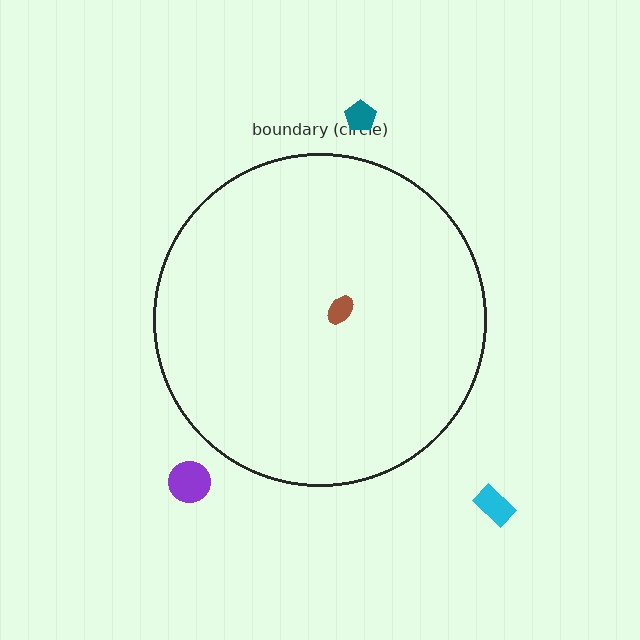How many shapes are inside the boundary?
1 inside, 3 outside.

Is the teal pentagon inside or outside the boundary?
Outside.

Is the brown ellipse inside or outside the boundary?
Inside.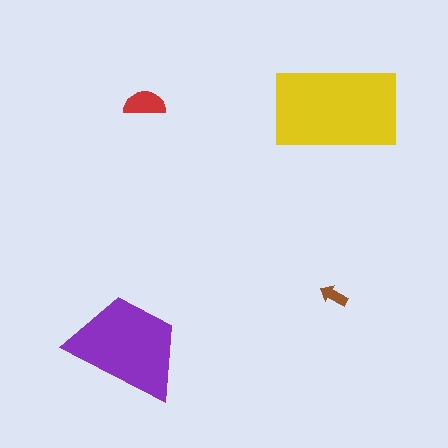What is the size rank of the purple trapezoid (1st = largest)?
2nd.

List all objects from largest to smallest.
The yellow rectangle, the purple trapezoid, the red semicircle, the brown arrow.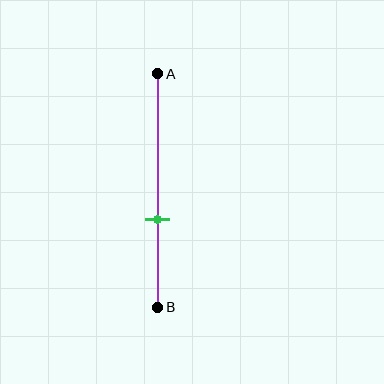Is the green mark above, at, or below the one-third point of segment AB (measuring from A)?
The green mark is below the one-third point of segment AB.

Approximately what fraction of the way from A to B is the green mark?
The green mark is approximately 65% of the way from A to B.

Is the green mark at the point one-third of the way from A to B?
No, the mark is at about 65% from A, not at the 33% one-third point.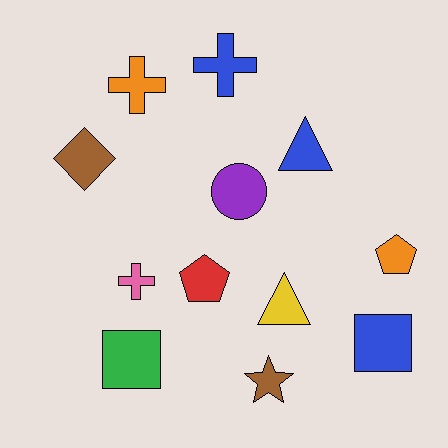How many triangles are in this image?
There are 2 triangles.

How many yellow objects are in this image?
There is 1 yellow object.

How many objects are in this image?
There are 12 objects.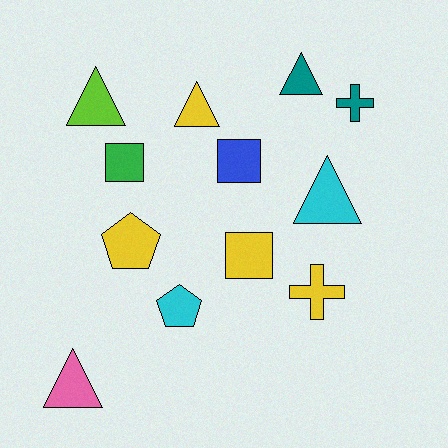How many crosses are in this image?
There are 2 crosses.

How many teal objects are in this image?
There are 2 teal objects.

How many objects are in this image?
There are 12 objects.